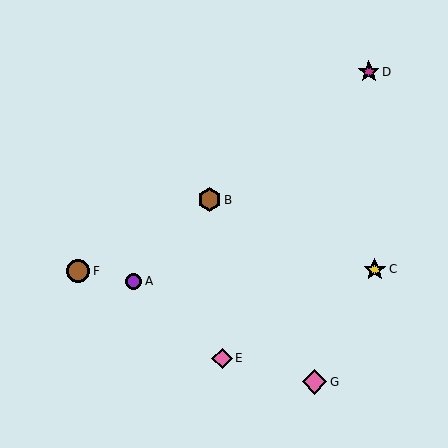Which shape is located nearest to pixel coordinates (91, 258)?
The brown circle (labeled F) at (78, 271) is nearest to that location.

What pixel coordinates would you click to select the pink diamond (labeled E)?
Click at (222, 358) to select the pink diamond E.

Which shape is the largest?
The pink diamond (labeled G) is the largest.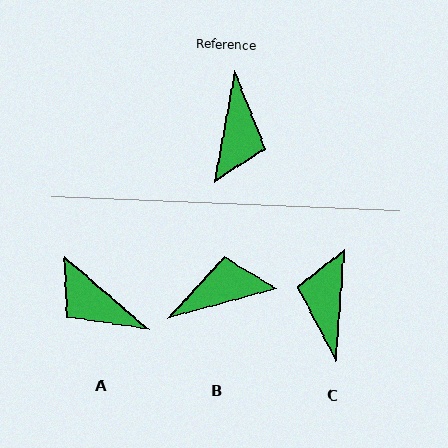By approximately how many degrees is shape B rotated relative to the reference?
Approximately 116 degrees counter-clockwise.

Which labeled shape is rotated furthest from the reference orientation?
C, about 174 degrees away.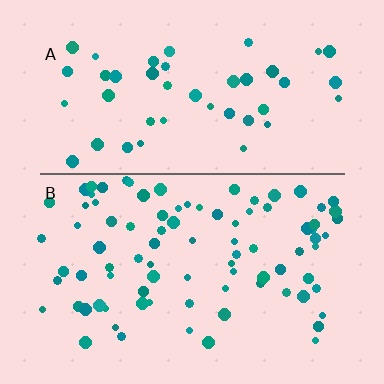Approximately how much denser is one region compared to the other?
Approximately 1.9× — region B over region A.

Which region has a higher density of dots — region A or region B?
B (the bottom).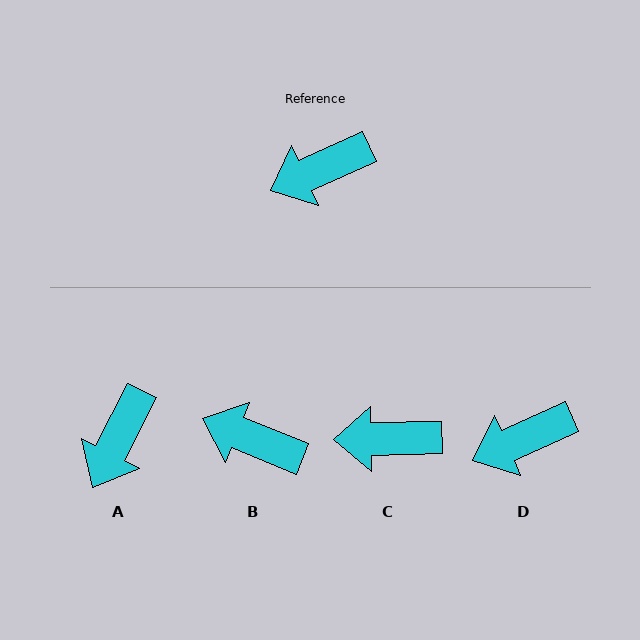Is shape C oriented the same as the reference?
No, it is off by about 23 degrees.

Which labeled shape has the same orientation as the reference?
D.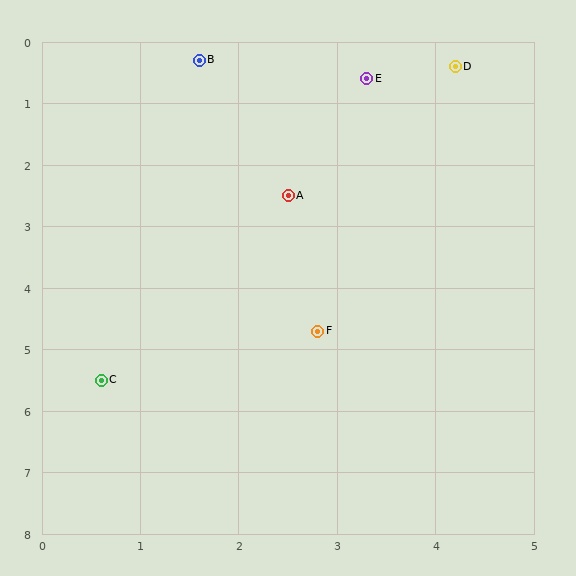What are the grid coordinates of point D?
Point D is at approximately (4.2, 0.4).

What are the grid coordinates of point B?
Point B is at approximately (1.6, 0.3).